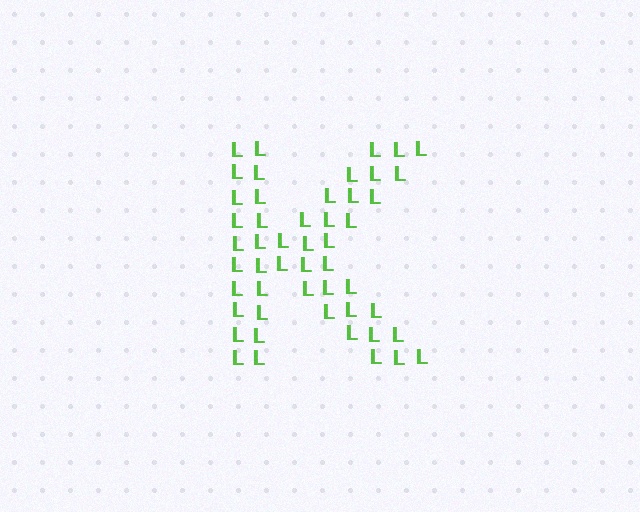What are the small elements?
The small elements are letter L's.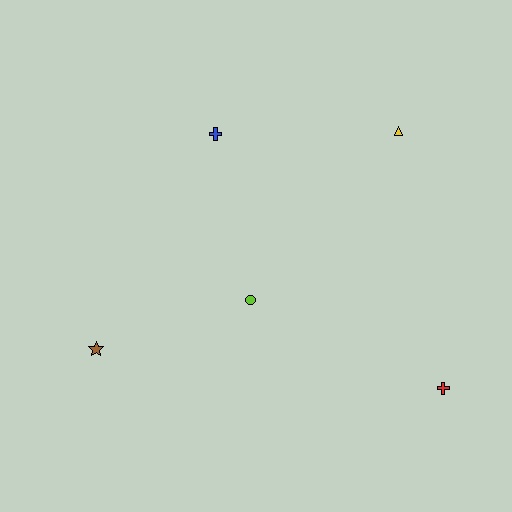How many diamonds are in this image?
There are no diamonds.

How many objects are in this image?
There are 5 objects.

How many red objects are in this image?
There is 1 red object.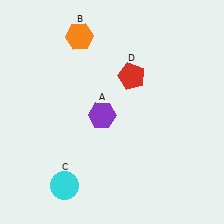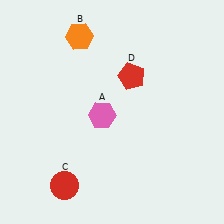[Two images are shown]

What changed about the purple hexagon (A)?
In Image 1, A is purple. In Image 2, it changed to pink.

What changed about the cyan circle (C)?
In Image 1, C is cyan. In Image 2, it changed to red.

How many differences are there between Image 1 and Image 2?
There are 2 differences between the two images.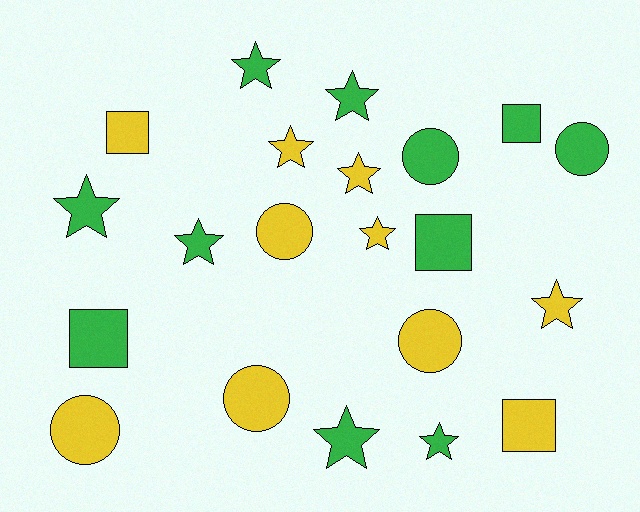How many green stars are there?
There are 6 green stars.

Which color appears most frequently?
Green, with 11 objects.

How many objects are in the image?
There are 21 objects.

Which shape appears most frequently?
Star, with 10 objects.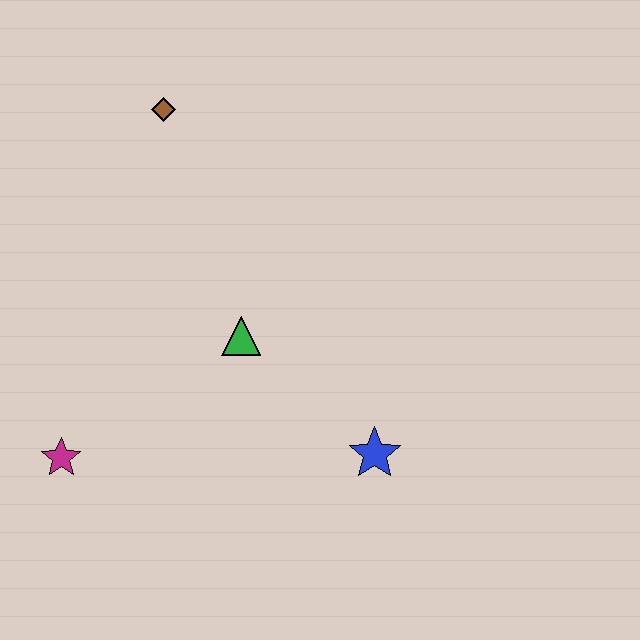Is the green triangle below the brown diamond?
Yes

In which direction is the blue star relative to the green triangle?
The blue star is to the right of the green triangle.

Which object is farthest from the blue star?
The brown diamond is farthest from the blue star.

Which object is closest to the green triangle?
The blue star is closest to the green triangle.